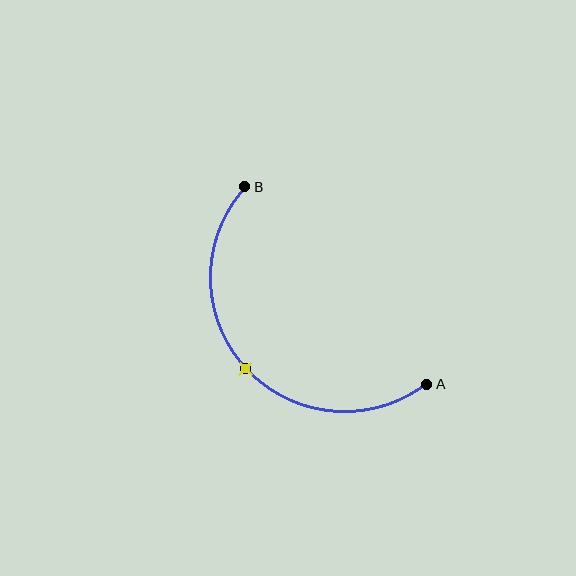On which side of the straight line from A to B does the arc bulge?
The arc bulges below and to the left of the straight line connecting A and B.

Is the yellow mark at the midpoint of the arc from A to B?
Yes. The yellow mark lies on the arc at equal arc-length from both A and B — it is the arc midpoint.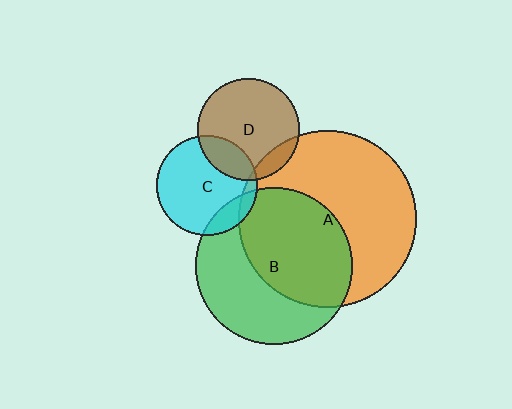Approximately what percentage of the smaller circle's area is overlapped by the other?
Approximately 55%.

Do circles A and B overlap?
Yes.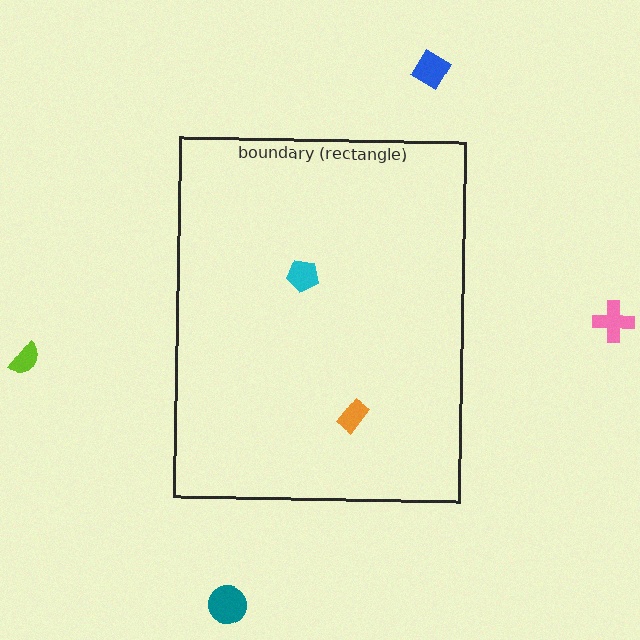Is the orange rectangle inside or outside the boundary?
Inside.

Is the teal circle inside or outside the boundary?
Outside.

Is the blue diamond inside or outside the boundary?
Outside.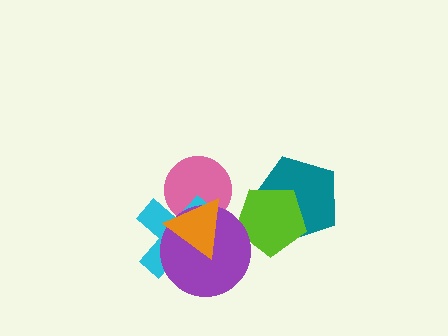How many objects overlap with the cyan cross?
3 objects overlap with the cyan cross.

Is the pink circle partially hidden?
Yes, it is partially covered by another shape.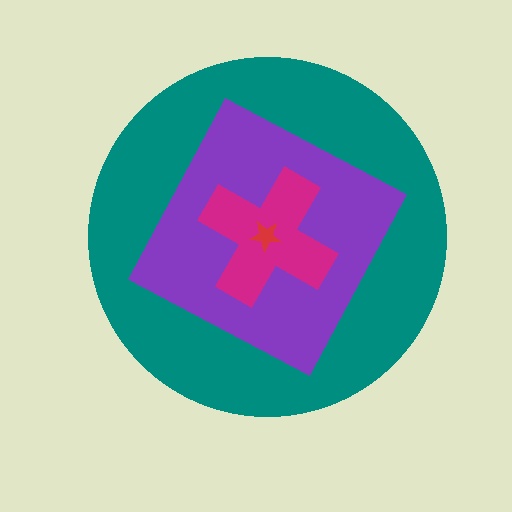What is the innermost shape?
The red star.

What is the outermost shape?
The teal circle.